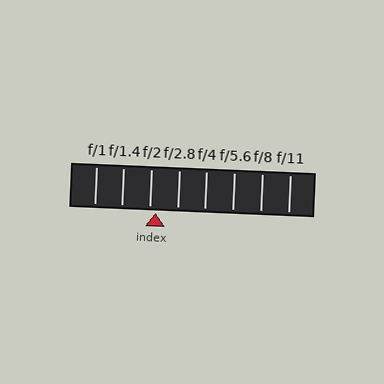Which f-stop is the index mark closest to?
The index mark is closest to f/2.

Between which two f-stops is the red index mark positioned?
The index mark is between f/2 and f/2.8.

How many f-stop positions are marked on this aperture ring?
There are 8 f-stop positions marked.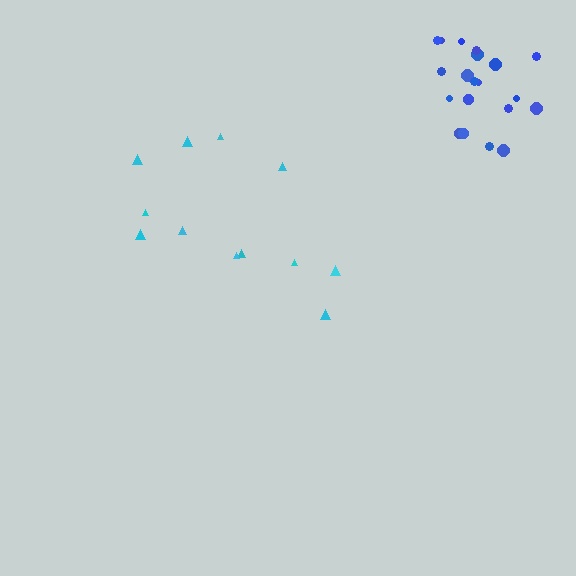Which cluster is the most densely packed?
Blue.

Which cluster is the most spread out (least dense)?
Cyan.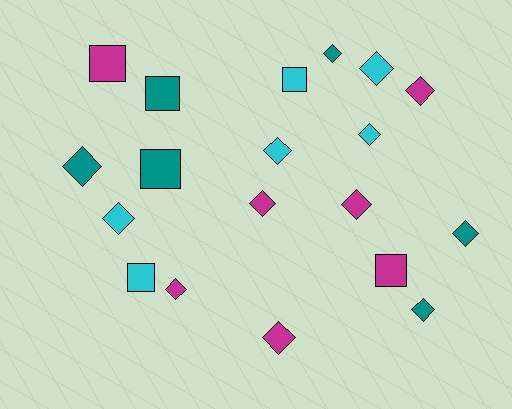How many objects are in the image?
There are 19 objects.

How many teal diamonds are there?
There are 4 teal diamonds.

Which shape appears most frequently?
Diamond, with 13 objects.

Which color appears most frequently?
Magenta, with 7 objects.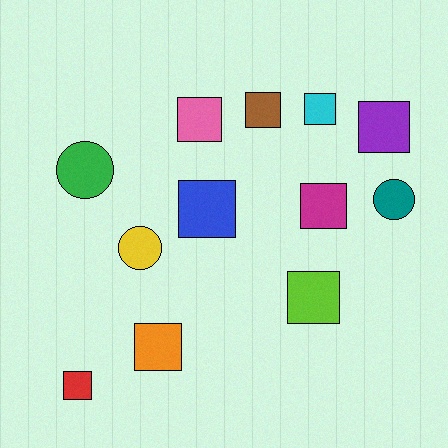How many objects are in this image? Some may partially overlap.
There are 12 objects.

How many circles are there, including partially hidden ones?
There are 3 circles.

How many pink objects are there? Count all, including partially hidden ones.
There is 1 pink object.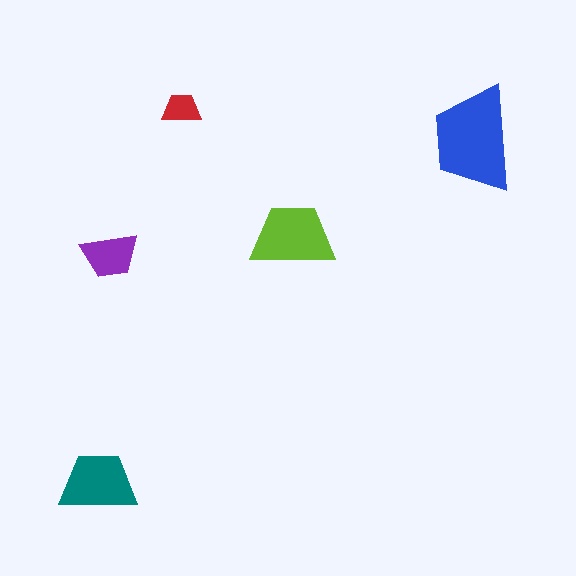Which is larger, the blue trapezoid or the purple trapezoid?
The blue one.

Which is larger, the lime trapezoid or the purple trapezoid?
The lime one.